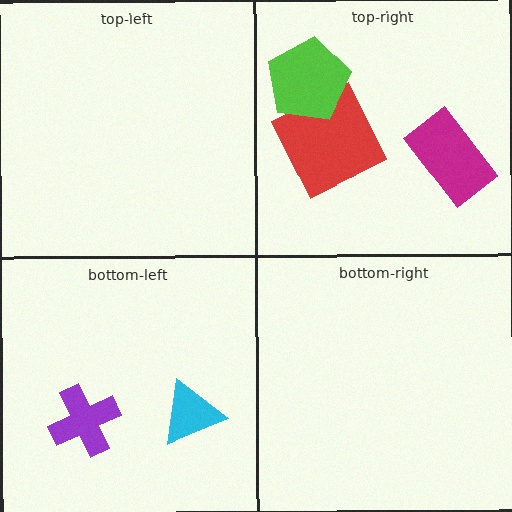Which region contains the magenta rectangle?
The top-right region.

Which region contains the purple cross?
The bottom-left region.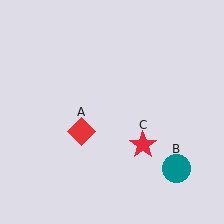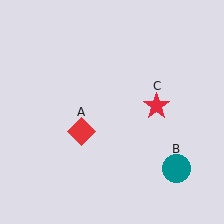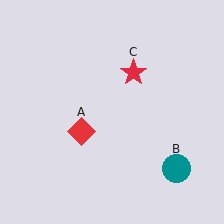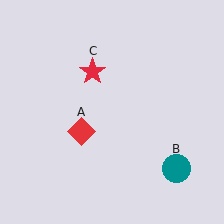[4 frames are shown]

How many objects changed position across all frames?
1 object changed position: red star (object C).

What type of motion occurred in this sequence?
The red star (object C) rotated counterclockwise around the center of the scene.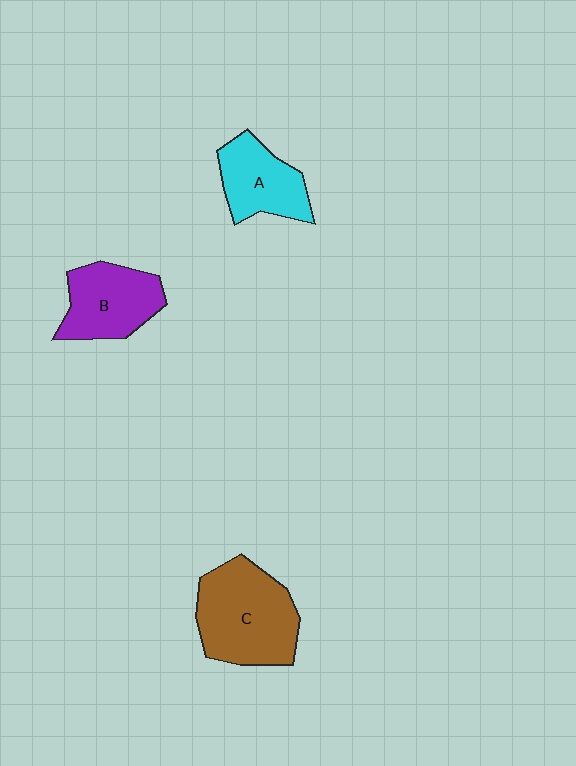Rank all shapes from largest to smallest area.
From largest to smallest: C (brown), B (purple), A (cyan).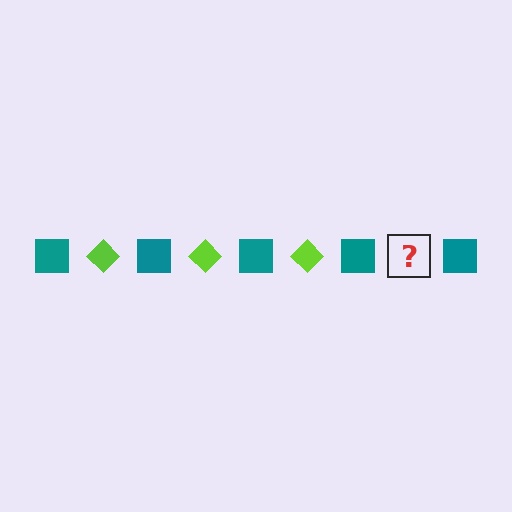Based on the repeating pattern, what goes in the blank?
The blank should be a lime diamond.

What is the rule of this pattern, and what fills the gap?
The rule is that the pattern alternates between teal square and lime diamond. The gap should be filled with a lime diamond.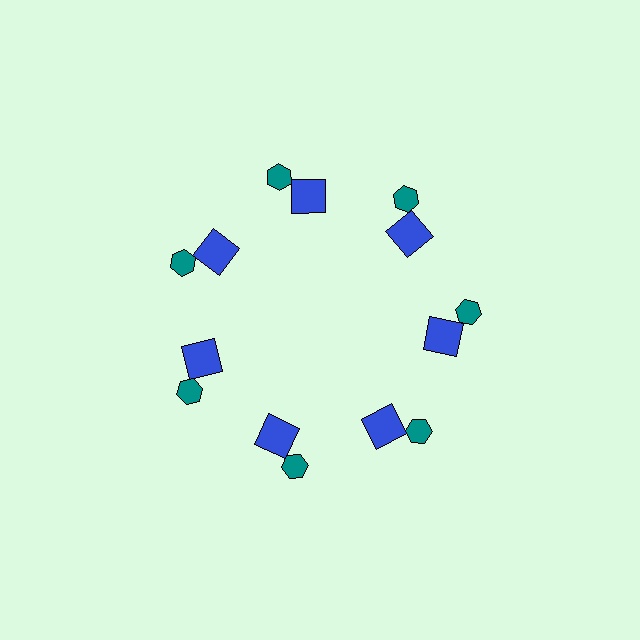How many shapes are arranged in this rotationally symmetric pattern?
There are 14 shapes, arranged in 7 groups of 2.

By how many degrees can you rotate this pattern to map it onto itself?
The pattern maps onto itself every 51 degrees of rotation.